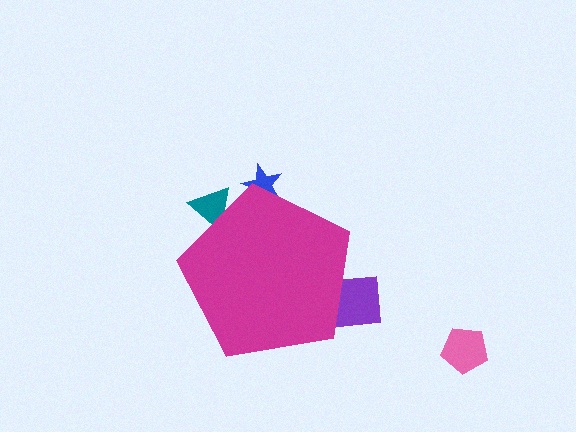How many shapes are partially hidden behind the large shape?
3 shapes are partially hidden.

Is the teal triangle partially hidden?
Yes, the teal triangle is partially hidden behind the magenta pentagon.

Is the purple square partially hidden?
Yes, the purple square is partially hidden behind the magenta pentagon.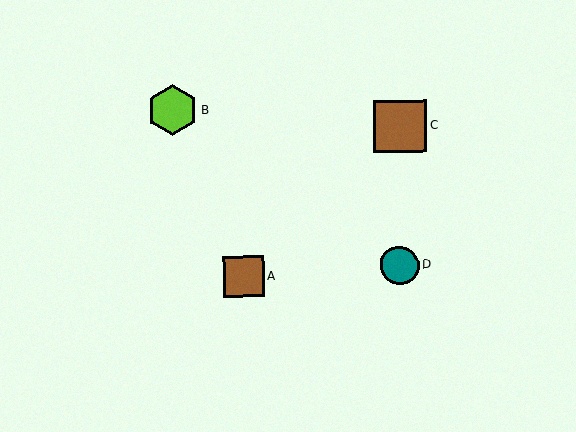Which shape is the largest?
The brown square (labeled C) is the largest.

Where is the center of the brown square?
The center of the brown square is at (400, 126).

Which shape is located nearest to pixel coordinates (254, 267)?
The brown square (labeled A) at (244, 277) is nearest to that location.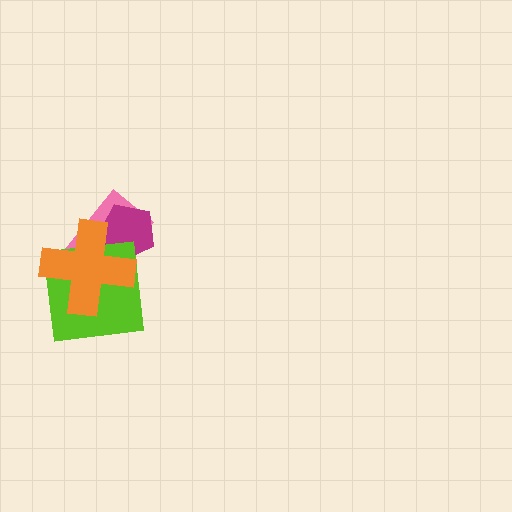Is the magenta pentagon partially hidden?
Yes, it is partially covered by another shape.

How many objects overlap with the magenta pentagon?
2 objects overlap with the magenta pentagon.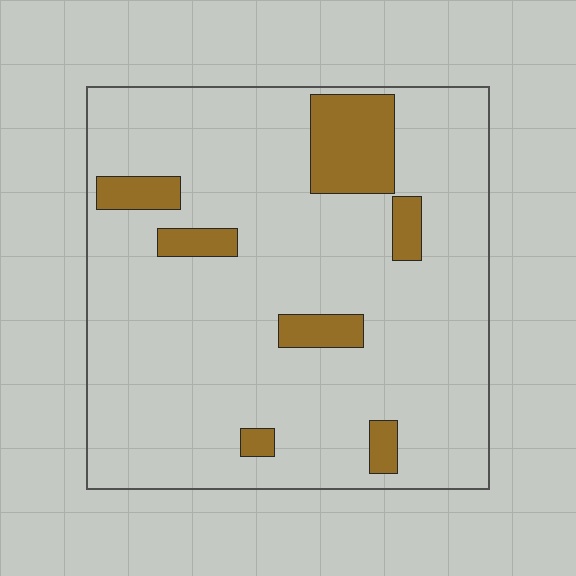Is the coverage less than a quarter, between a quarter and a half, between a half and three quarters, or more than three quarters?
Less than a quarter.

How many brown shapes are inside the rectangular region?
7.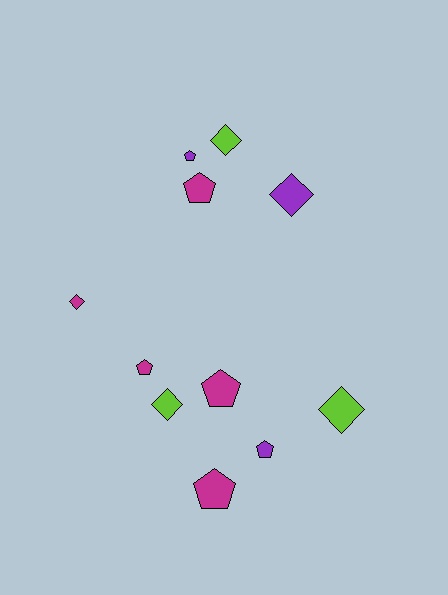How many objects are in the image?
There are 11 objects.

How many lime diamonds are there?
There are 3 lime diamonds.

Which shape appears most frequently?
Pentagon, with 6 objects.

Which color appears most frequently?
Magenta, with 5 objects.